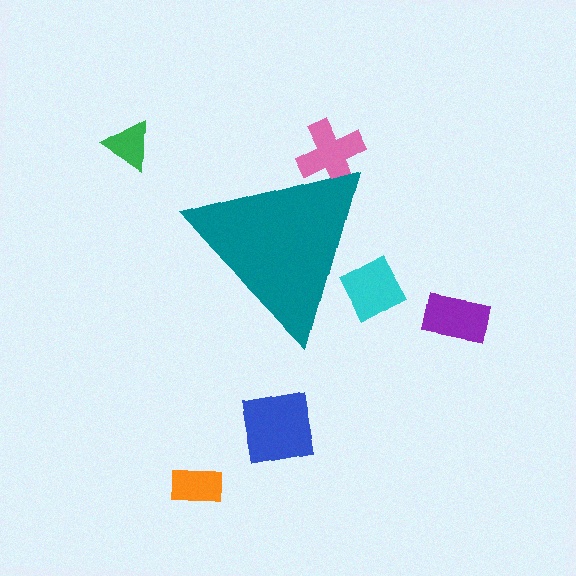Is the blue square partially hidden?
No, the blue square is fully visible.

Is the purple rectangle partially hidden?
No, the purple rectangle is fully visible.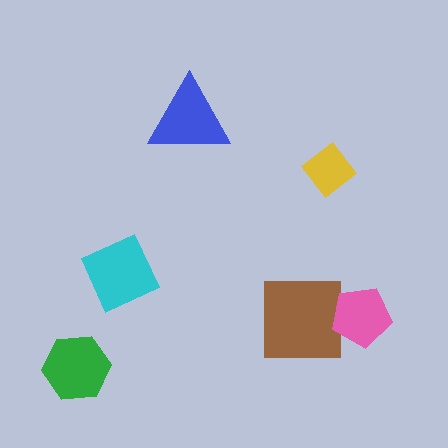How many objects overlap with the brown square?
1 object overlaps with the brown square.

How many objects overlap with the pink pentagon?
1 object overlaps with the pink pentagon.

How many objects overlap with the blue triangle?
0 objects overlap with the blue triangle.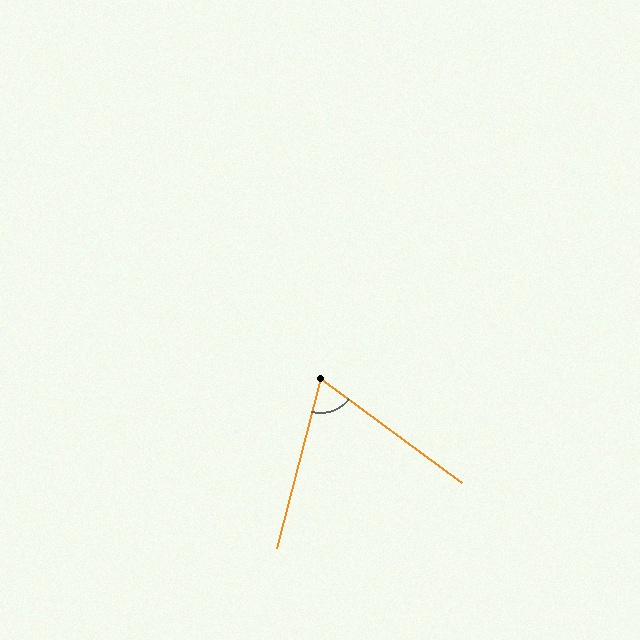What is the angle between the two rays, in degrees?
Approximately 68 degrees.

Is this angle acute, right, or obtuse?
It is acute.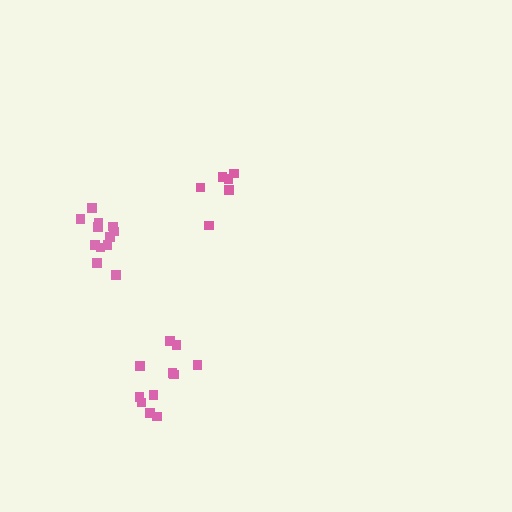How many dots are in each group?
Group 1: 11 dots, Group 2: 6 dots, Group 3: 12 dots (29 total).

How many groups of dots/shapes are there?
There are 3 groups.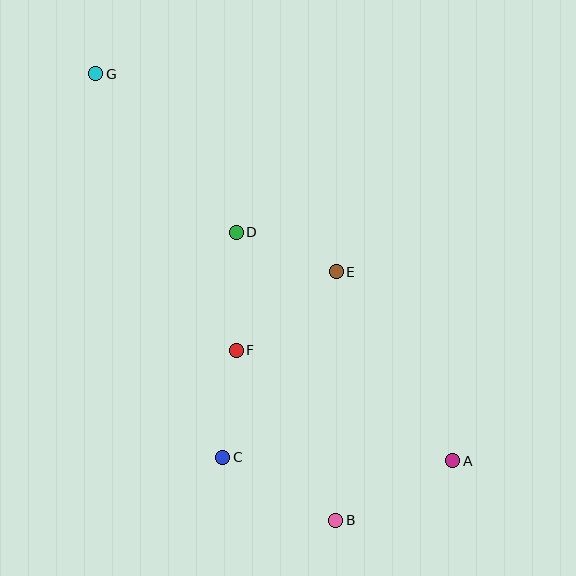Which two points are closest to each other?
Points D and E are closest to each other.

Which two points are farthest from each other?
Points A and G are farthest from each other.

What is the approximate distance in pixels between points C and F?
The distance between C and F is approximately 108 pixels.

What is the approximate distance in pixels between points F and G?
The distance between F and G is approximately 310 pixels.